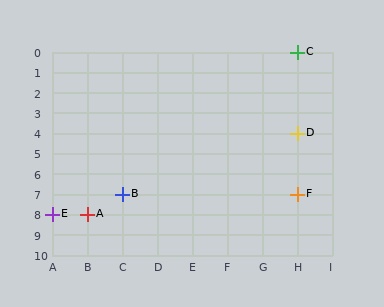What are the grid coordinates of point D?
Point D is at grid coordinates (H, 4).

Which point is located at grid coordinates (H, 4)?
Point D is at (H, 4).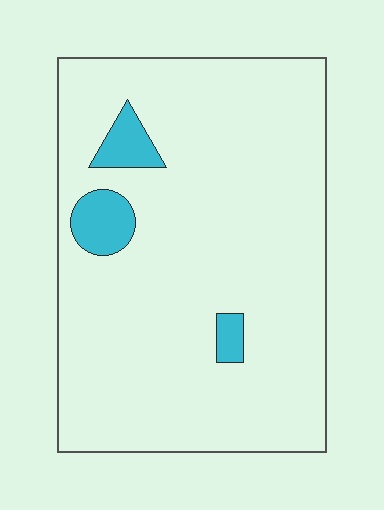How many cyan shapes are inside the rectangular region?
3.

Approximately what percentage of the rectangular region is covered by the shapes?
Approximately 5%.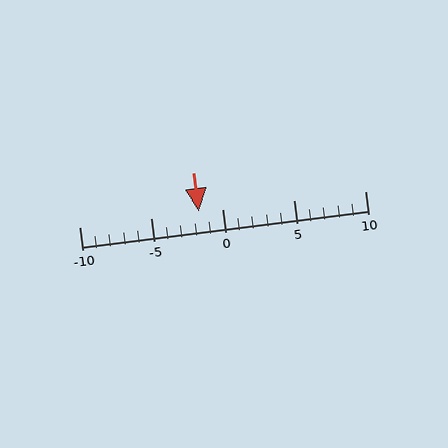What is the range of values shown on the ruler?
The ruler shows values from -10 to 10.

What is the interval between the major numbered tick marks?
The major tick marks are spaced 5 units apart.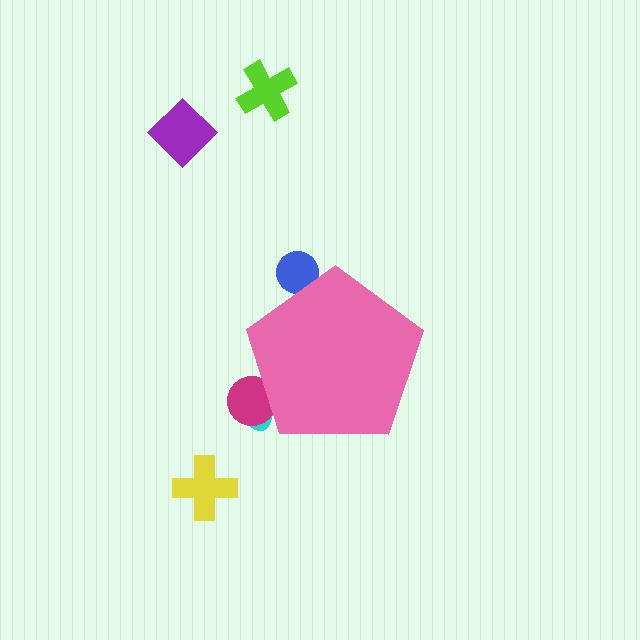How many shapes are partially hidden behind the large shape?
3 shapes are partially hidden.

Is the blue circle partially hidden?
Yes, the blue circle is partially hidden behind the pink pentagon.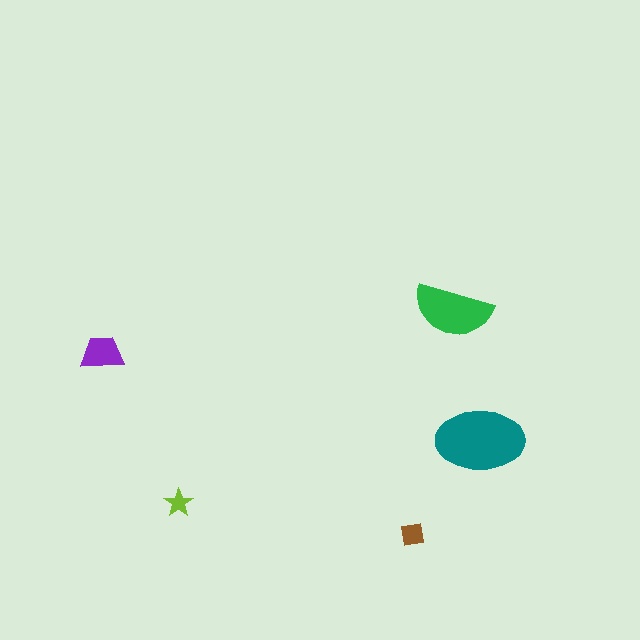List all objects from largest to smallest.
The teal ellipse, the green semicircle, the purple trapezoid, the brown square, the lime star.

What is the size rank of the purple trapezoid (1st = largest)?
3rd.